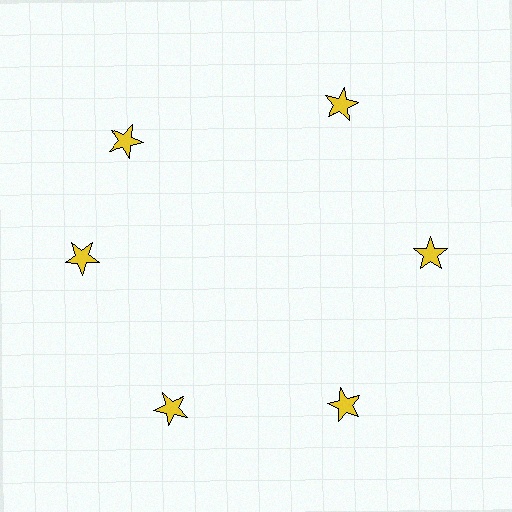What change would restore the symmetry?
The symmetry would be restored by rotating it back into even spacing with its neighbors so that all 6 stars sit at equal angles and equal distance from the center.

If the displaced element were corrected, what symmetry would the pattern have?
It would have 6-fold rotational symmetry — the pattern would map onto itself every 60 degrees.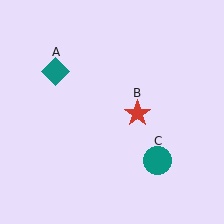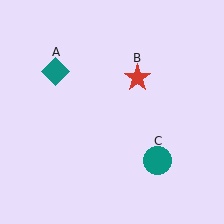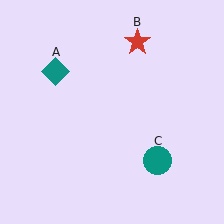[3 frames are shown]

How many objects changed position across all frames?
1 object changed position: red star (object B).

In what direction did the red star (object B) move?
The red star (object B) moved up.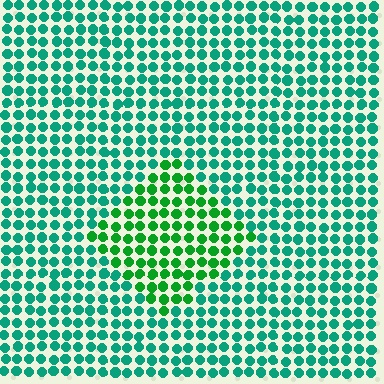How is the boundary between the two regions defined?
The boundary is defined purely by a slight shift in hue (about 36 degrees). Spacing, size, and orientation are identical on both sides.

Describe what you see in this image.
The image is filled with small teal elements in a uniform arrangement. A diamond-shaped region is visible where the elements are tinted to a slightly different hue, forming a subtle color boundary.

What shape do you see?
I see a diamond.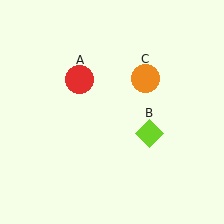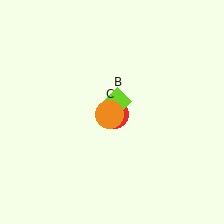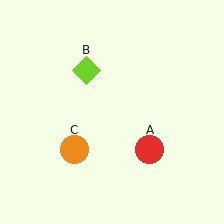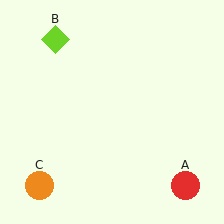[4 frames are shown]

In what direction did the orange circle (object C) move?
The orange circle (object C) moved down and to the left.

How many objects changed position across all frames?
3 objects changed position: red circle (object A), lime diamond (object B), orange circle (object C).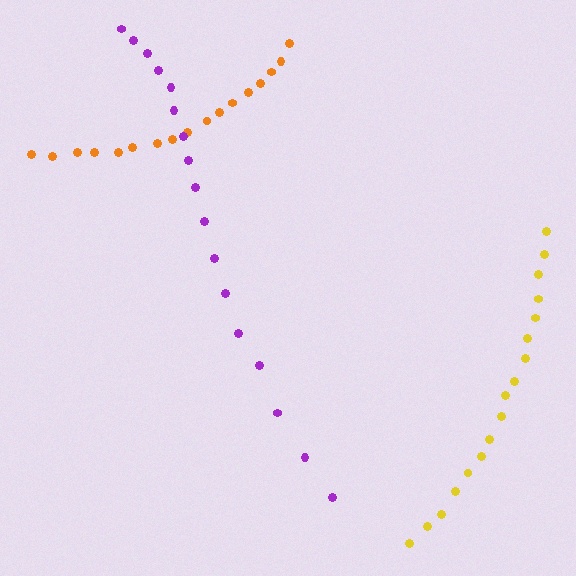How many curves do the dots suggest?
There are 3 distinct paths.